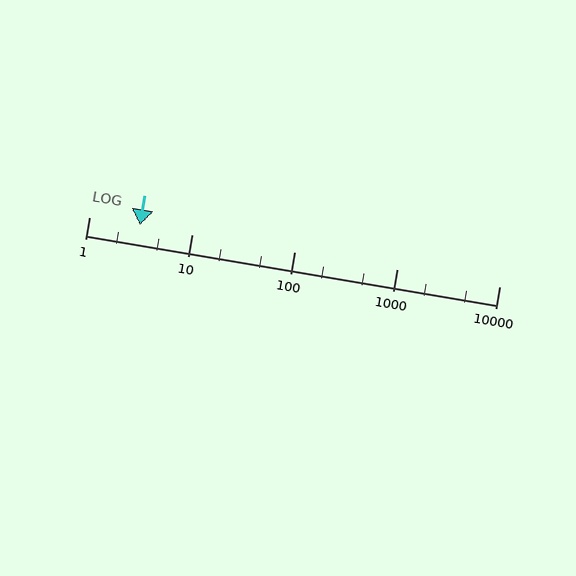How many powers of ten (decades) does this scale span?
The scale spans 4 decades, from 1 to 10000.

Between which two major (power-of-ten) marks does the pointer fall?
The pointer is between 1 and 10.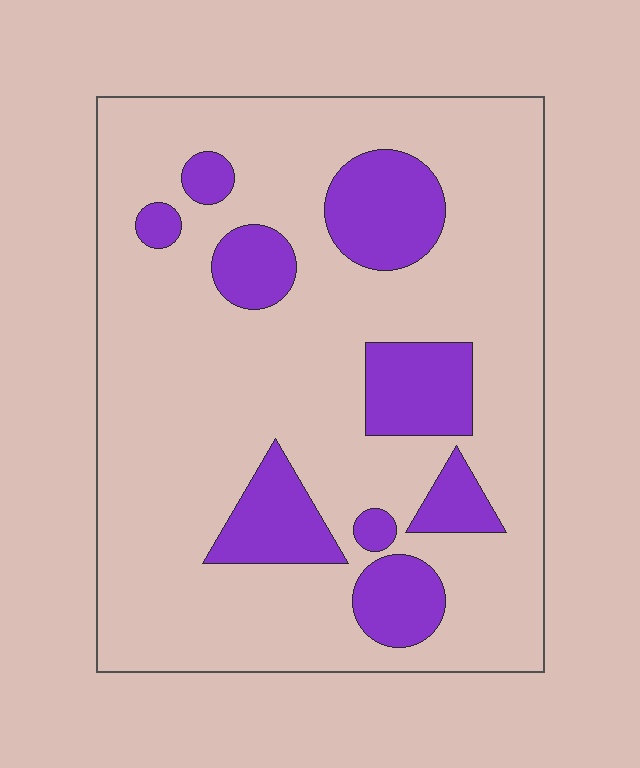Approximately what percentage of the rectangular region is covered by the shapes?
Approximately 20%.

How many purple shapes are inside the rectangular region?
9.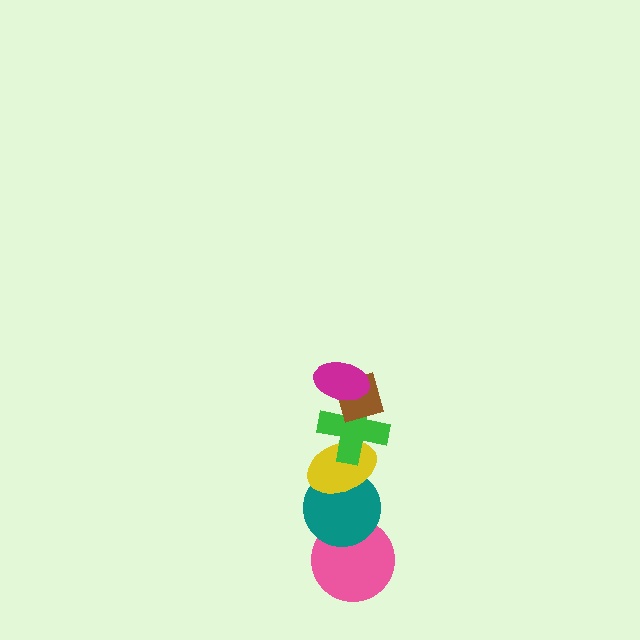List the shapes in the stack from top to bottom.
From top to bottom: the magenta ellipse, the brown diamond, the green cross, the yellow ellipse, the teal circle, the pink circle.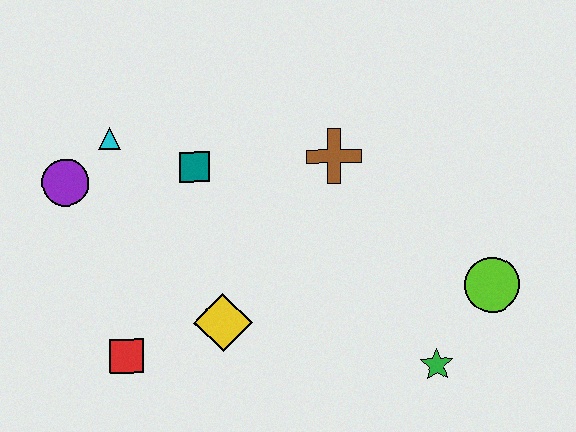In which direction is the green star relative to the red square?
The green star is to the right of the red square.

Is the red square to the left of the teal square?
Yes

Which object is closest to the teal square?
The cyan triangle is closest to the teal square.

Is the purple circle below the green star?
No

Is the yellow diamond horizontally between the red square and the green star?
Yes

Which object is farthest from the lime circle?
The purple circle is farthest from the lime circle.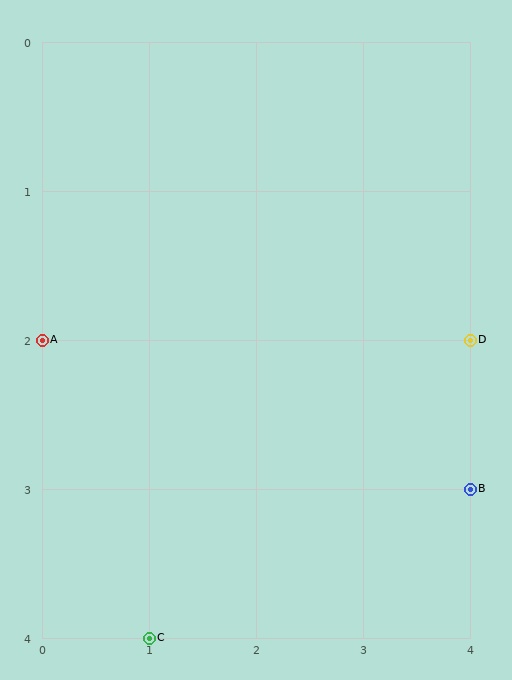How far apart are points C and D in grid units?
Points C and D are 3 columns and 2 rows apart (about 3.6 grid units diagonally).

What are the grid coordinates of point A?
Point A is at grid coordinates (0, 2).